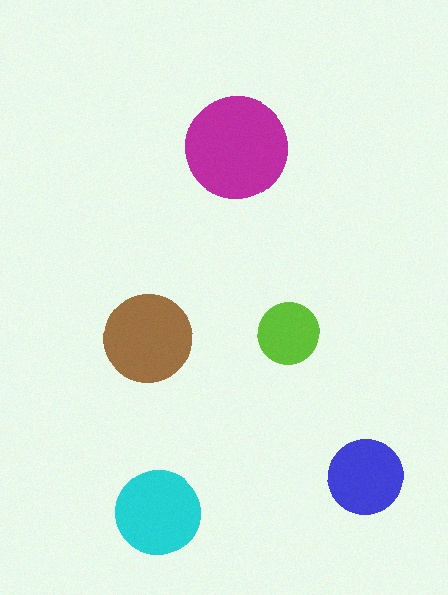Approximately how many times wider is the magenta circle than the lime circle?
About 1.5 times wider.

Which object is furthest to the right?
The blue circle is rightmost.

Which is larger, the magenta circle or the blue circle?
The magenta one.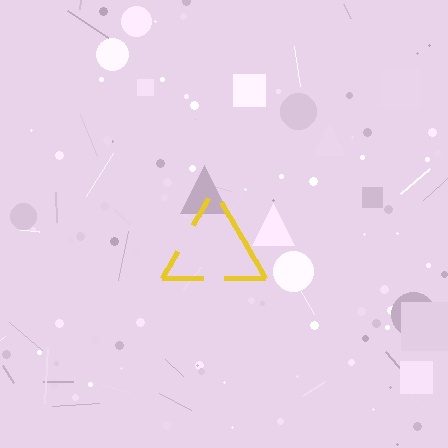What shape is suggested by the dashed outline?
The dashed outline suggests a triangle.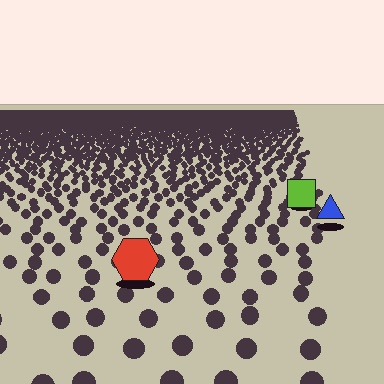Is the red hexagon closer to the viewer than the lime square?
Yes. The red hexagon is closer — you can tell from the texture gradient: the ground texture is coarser near it.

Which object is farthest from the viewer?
The lime square is farthest from the viewer. It appears smaller and the ground texture around it is denser.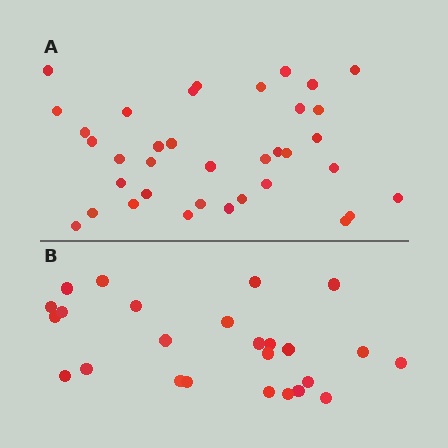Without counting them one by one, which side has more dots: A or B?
Region A (the top region) has more dots.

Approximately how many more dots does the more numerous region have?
Region A has roughly 12 or so more dots than region B.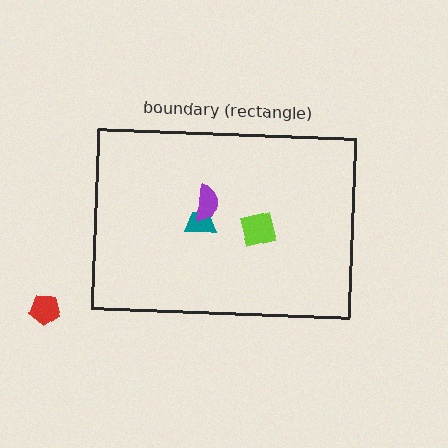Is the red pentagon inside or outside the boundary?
Outside.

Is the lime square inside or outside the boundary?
Inside.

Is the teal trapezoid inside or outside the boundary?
Inside.